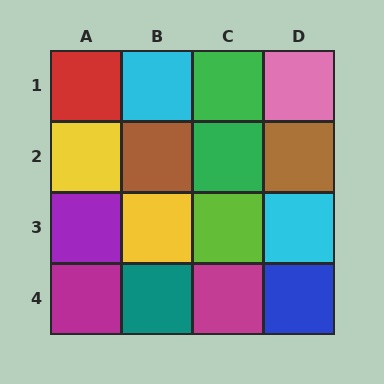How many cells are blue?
1 cell is blue.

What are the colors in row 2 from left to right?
Yellow, brown, green, brown.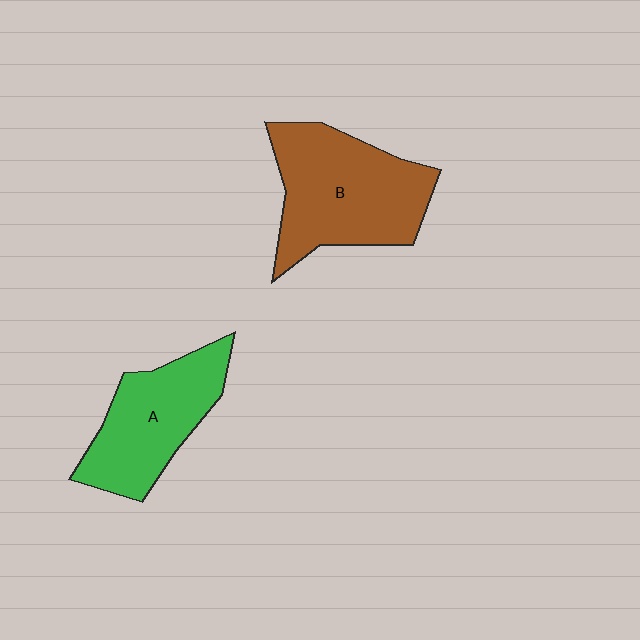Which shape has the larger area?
Shape B (brown).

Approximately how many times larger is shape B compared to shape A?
Approximately 1.3 times.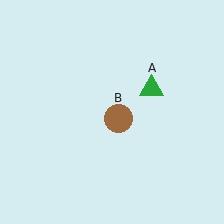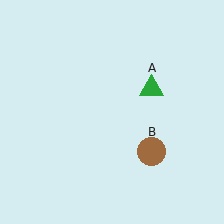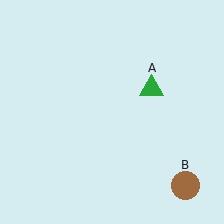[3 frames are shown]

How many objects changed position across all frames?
1 object changed position: brown circle (object B).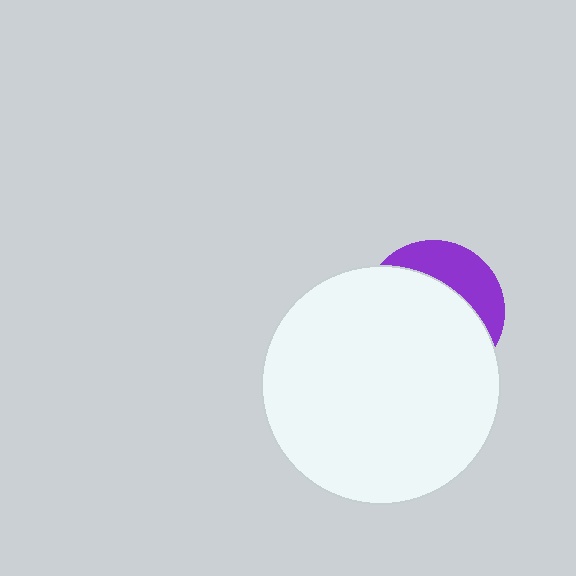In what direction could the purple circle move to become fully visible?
The purple circle could move up. That would shift it out from behind the white circle entirely.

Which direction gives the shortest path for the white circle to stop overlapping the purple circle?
Moving down gives the shortest separation.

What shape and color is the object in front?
The object in front is a white circle.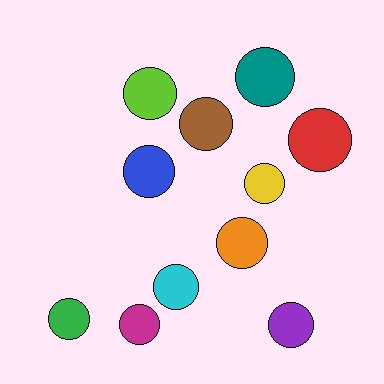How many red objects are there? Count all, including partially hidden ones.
There is 1 red object.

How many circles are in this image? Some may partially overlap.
There are 11 circles.